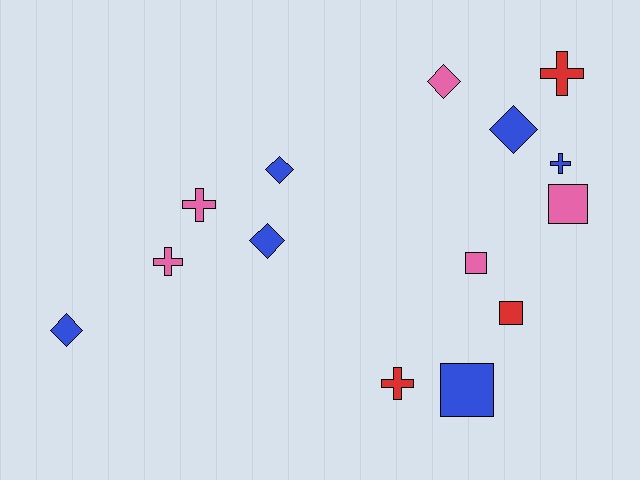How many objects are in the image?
There are 14 objects.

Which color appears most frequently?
Blue, with 6 objects.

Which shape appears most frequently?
Cross, with 5 objects.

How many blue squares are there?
There is 1 blue square.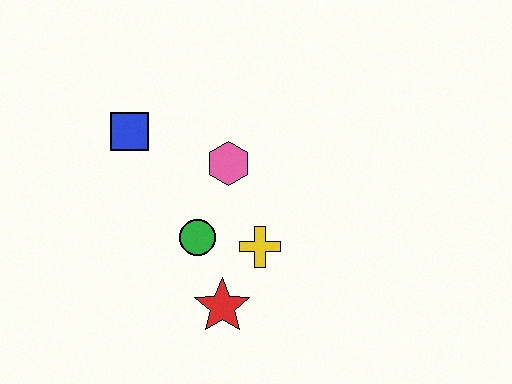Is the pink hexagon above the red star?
Yes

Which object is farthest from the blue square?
The red star is farthest from the blue square.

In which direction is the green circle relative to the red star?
The green circle is above the red star.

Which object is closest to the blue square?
The pink hexagon is closest to the blue square.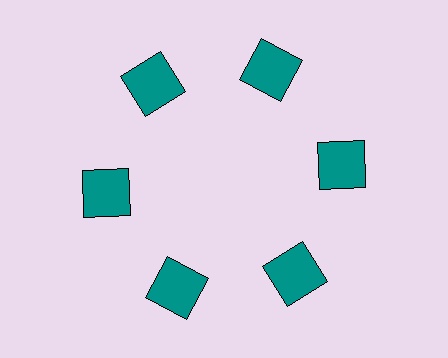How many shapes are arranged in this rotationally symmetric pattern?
There are 6 shapes, arranged in 6 groups of 1.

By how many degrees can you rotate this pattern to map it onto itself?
The pattern maps onto itself every 60 degrees of rotation.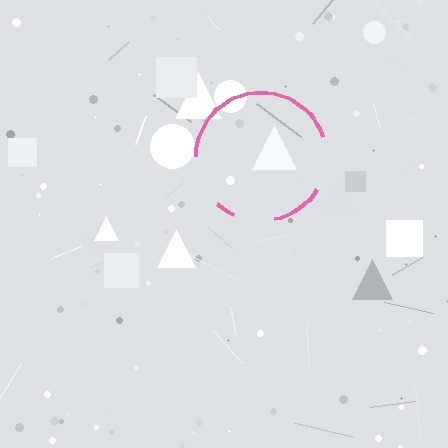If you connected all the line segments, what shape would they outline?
They would outline a circle.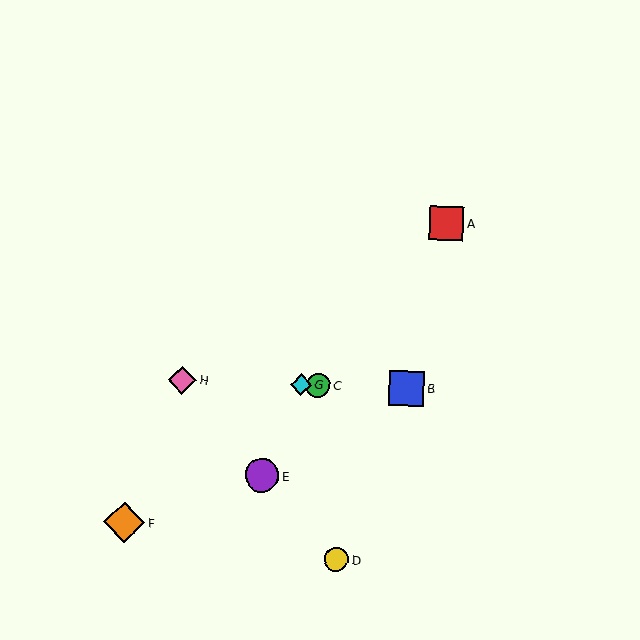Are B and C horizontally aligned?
Yes, both are at y≈389.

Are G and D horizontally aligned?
No, G is at y≈385 and D is at y≈560.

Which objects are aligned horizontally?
Objects B, C, G, H are aligned horizontally.